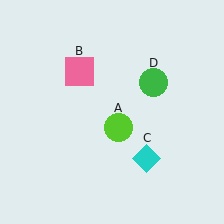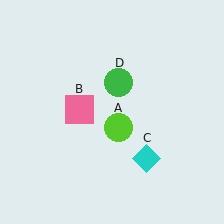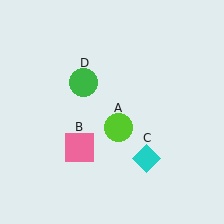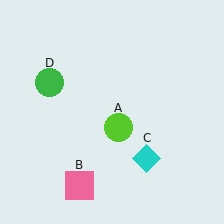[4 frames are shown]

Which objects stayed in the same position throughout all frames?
Lime circle (object A) and cyan diamond (object C) remained stationary.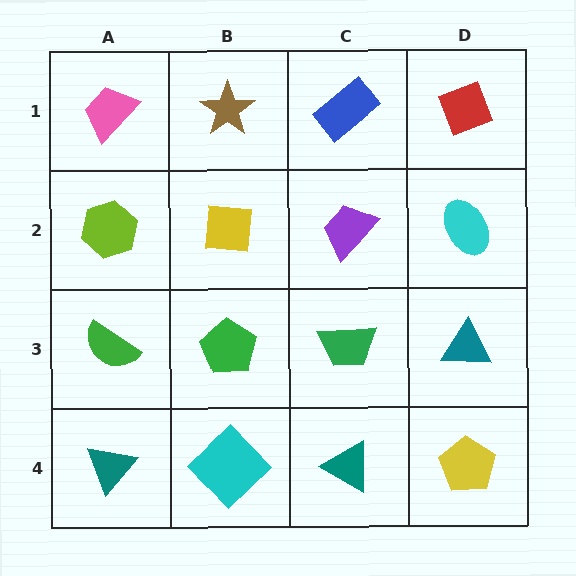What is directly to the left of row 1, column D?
A blue rectangle.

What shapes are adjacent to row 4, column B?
A green pentagon (row 3, column B), a teal triangle (row 4, column A), a teal triangle (row 4, column C).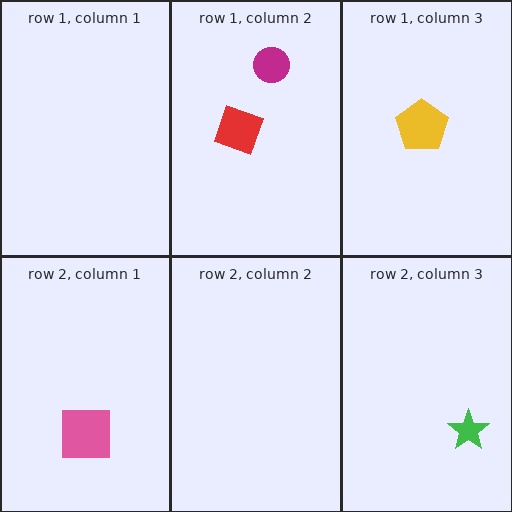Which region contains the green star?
The row 2, column 3 region.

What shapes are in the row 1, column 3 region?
The yellow pentagon.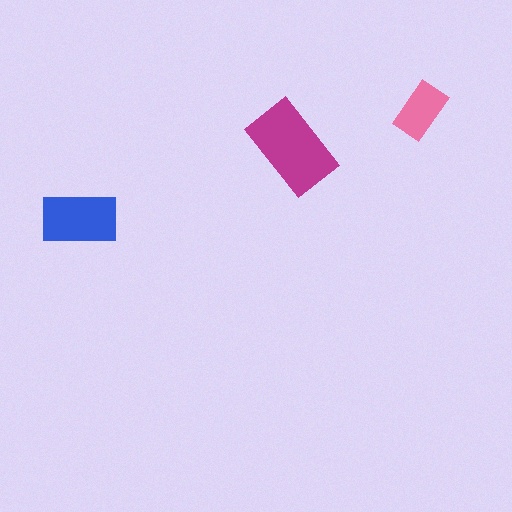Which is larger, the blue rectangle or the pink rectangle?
The blue one.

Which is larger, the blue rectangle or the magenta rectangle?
The magenta one.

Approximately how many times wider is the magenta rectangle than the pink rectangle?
About 1.5 times wider.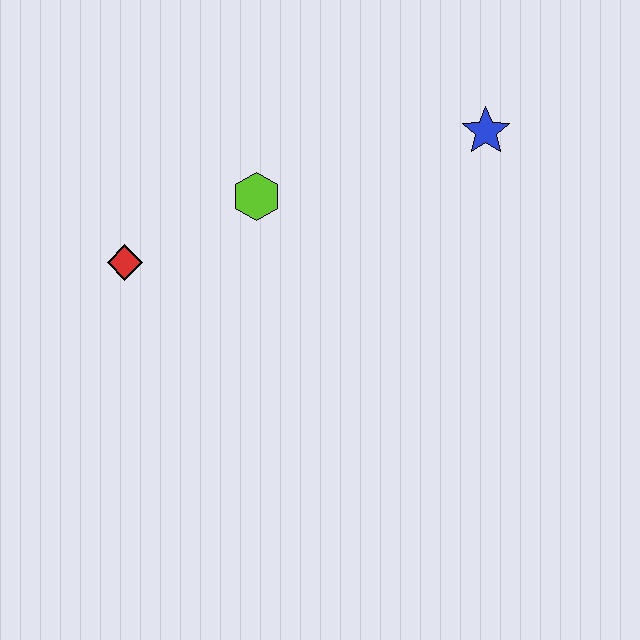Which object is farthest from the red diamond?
The blue star is farthest from the red diamond.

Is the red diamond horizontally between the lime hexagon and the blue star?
No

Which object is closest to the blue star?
The lime hexagon is closest to the blue star.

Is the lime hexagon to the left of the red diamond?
No